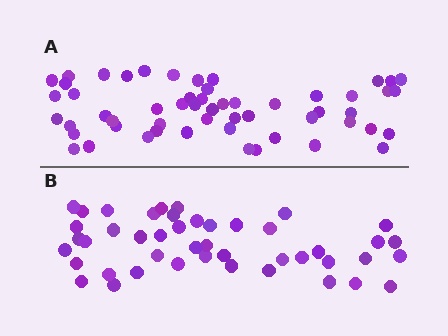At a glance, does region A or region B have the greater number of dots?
Region A (the top region) has more dots.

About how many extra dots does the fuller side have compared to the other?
Region A has roughly 10 or so more dots than region B.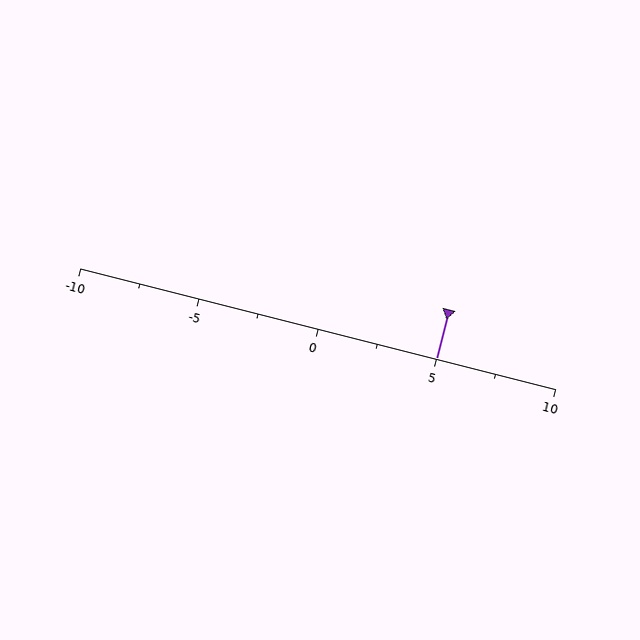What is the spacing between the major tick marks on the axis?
The major ticks are spaced 5 apart.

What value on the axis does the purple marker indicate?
The marker indicates approximately 5.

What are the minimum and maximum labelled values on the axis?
The axis runs from -10 to 10.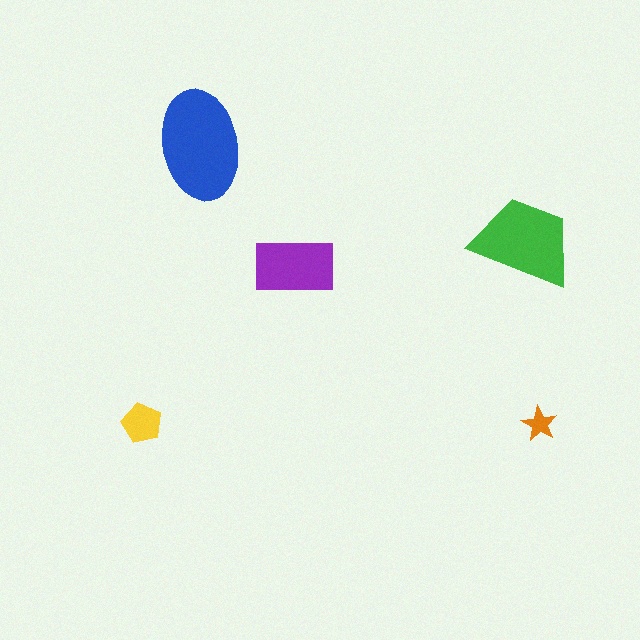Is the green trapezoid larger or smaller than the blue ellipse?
Smaller.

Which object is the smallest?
The orange star.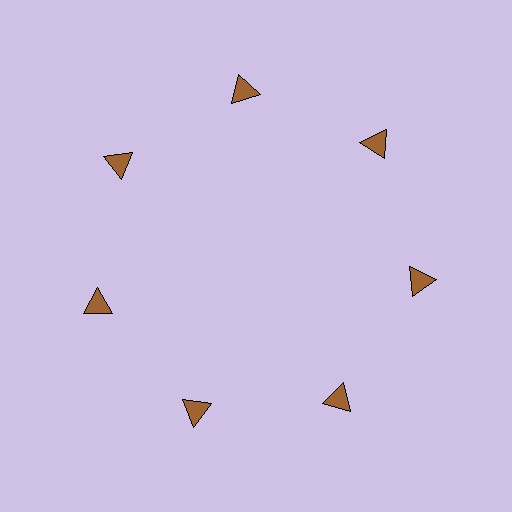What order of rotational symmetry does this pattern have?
This pattern has 7-fold rotational symmetry.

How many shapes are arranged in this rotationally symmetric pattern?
There are 7 shapes, arranged in 7 groups of 1.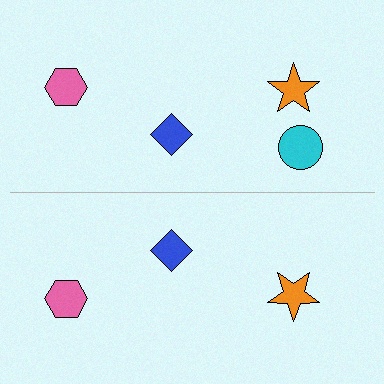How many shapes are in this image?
There are 7 shapes in this image.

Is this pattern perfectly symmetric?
No, the pattern is not perfectly symmetric. A cyan circle is missing from the bottom side.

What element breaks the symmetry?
A cyan circle is missing from the bottom side.